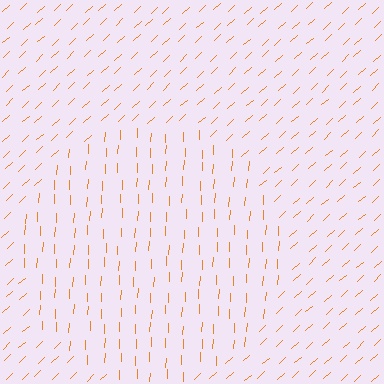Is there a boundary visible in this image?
Yes, there is a texture boundary formed by a change in line orientation.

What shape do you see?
I see a circle.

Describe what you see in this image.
The image is filled with small orange line segments. A circle region in the image has lines oriented differently from the surrounding lines, creating a visible texture boundary.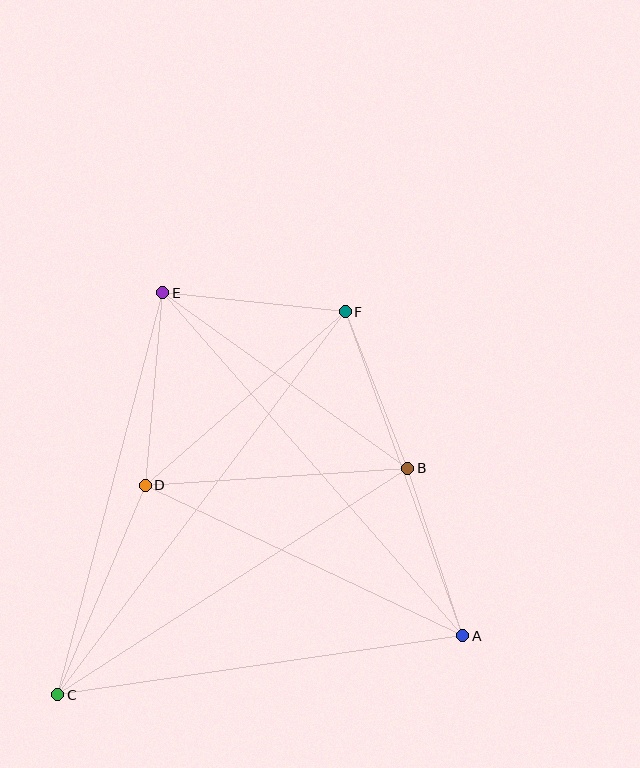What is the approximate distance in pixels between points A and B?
The distance between A and B is approximately 176 pixels.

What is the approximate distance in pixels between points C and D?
The distance between C and D is approximately 227 pixels.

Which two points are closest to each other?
Points B and F are closest to each other.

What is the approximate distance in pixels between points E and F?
The distance between E and F is approximately 184 pixels.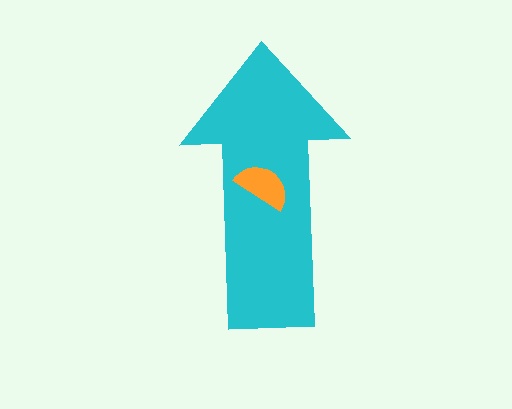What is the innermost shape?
The orange semicircle.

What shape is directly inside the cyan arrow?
The orange semicircle.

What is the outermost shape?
The cyan arrow.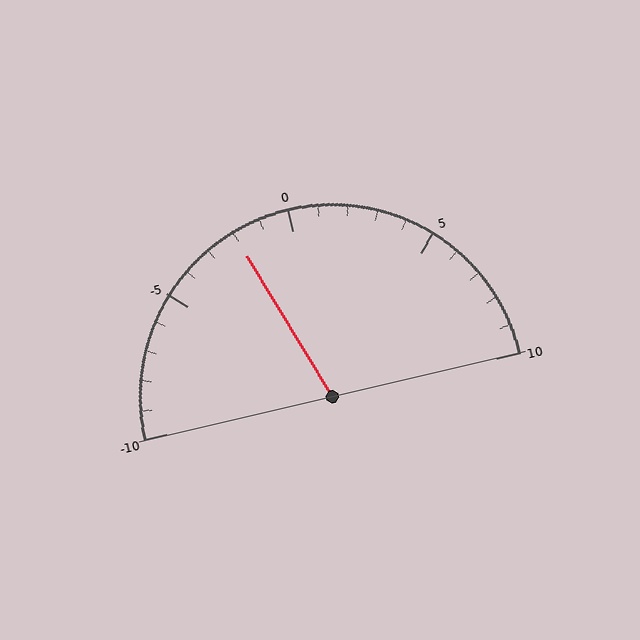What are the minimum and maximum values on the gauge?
The gauge ranges from -10 to 10.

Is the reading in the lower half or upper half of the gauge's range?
The reading is in the lower half of the range (-10 to 10).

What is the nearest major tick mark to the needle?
The nearest major tick mark is 0.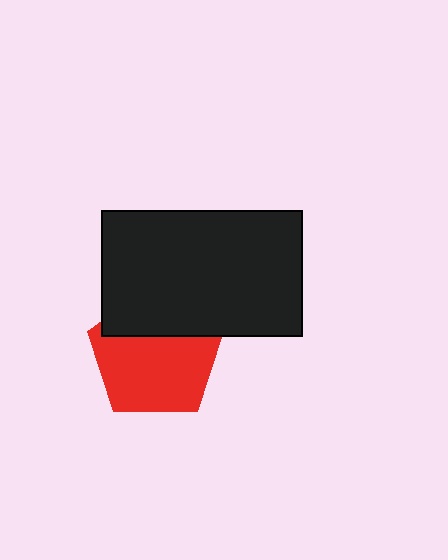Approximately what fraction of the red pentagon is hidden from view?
Roughly 33% of the red pentagon is hidden behind the black rectangle.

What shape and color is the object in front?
The object in front is a black rectangle.